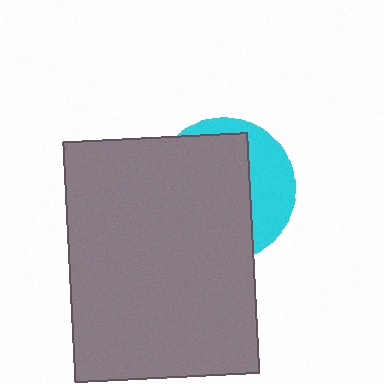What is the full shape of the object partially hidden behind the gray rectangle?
The partially hidden object is a cyan circle.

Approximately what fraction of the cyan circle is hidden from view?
Roughly 68% of the cyan circle is hidden behind the gray rectangle.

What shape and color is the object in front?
The object in front is a gray rectangle.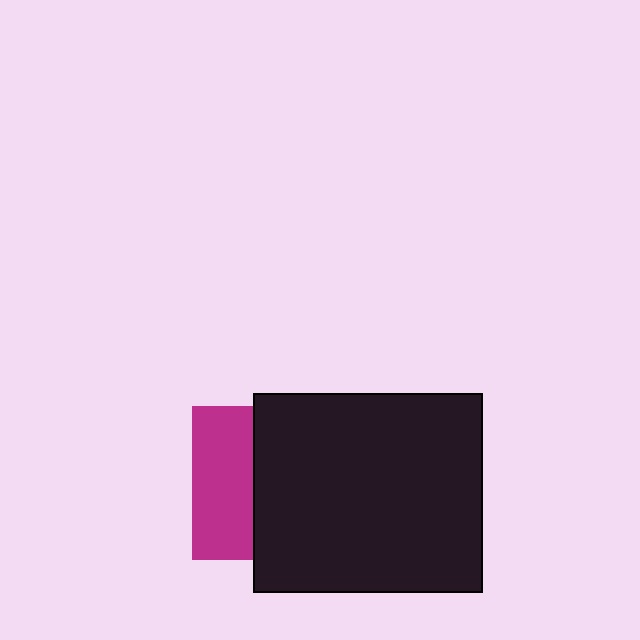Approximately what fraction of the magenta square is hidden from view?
Roughly 60% of the magenta square is hidden behind the black rectangle.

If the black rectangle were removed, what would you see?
You would see the complete magenta square.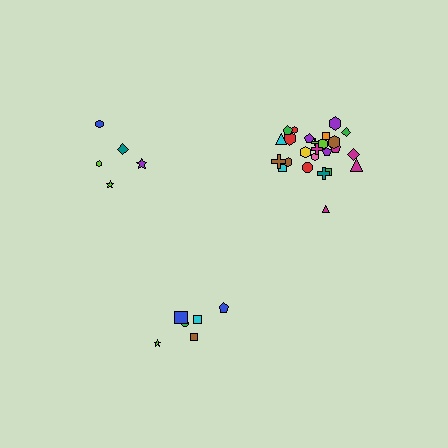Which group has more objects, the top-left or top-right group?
The top-right group.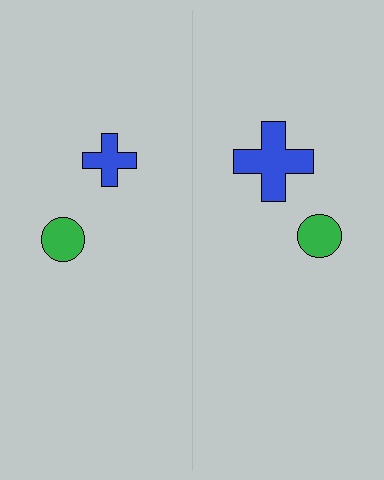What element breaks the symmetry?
The blue cross on the right side has a different size than its mirror counterpart.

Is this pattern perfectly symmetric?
No, the pattern is not perfectly symmetric. The blue cross on the right side has a different size than its mirror counterpart.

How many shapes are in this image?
There are 4 shapes in this image.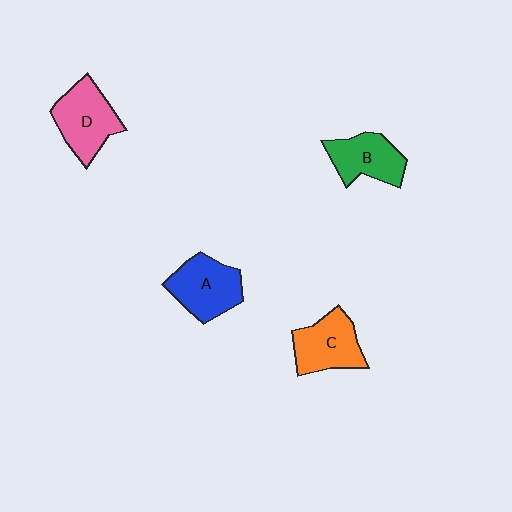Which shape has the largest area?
Shape D (pink).